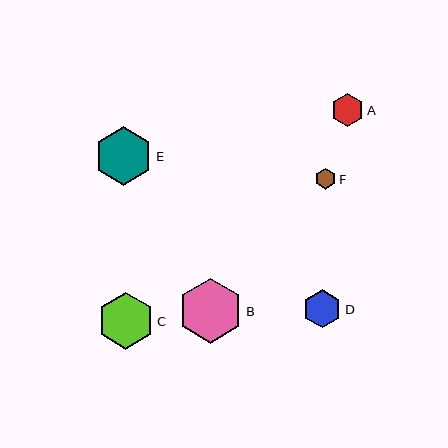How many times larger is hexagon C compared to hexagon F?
Hexagon C is approximately 2.7 times the size of hexagon F.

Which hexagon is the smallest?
Hexagon F is the smallest with a size of approximately 21 pixels.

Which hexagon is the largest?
Hexagon B is the largest with a size of approximately 65 pixels.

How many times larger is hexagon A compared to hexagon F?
Hexagon A is approximately 1.6 times the size of hexagon F.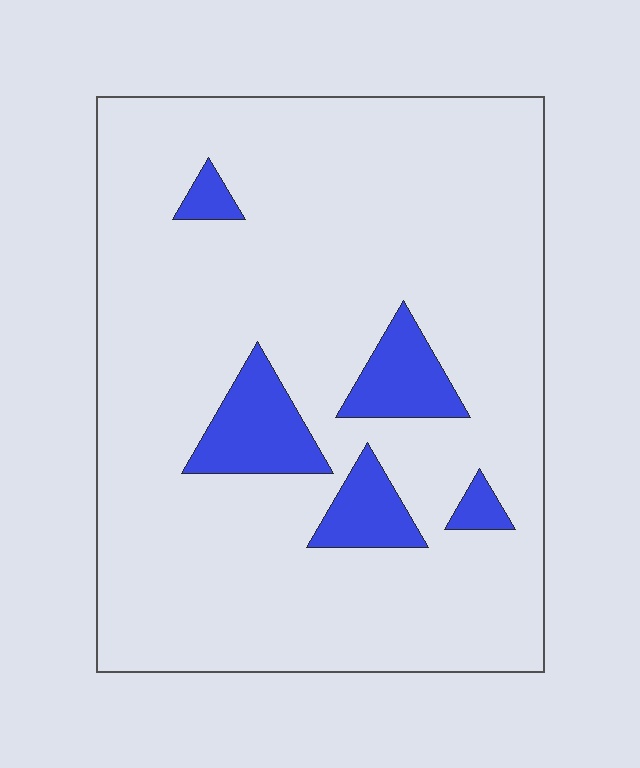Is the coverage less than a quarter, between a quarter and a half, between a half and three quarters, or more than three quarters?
Less than a quarter.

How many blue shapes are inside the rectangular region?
5.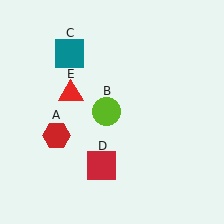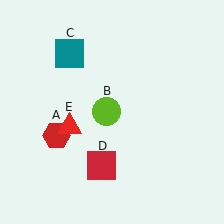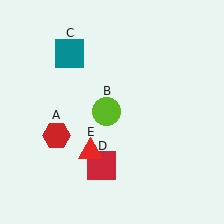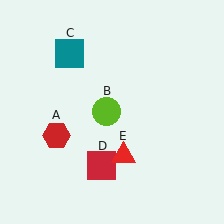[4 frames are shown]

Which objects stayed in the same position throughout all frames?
Red hexagon (object A) and lime circle (object B) and teal square (object C) and red square (object D) remained stationary.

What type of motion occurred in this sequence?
The red triangle (object E) rotated counterclockwise around the center of the scene.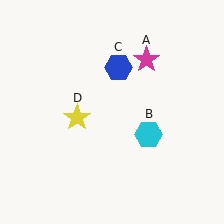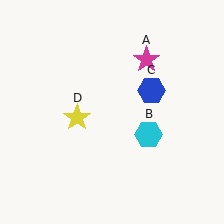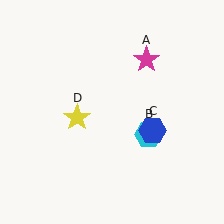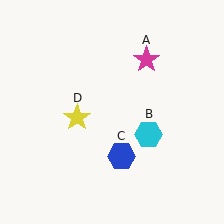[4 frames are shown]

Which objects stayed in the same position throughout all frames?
Magenta star (object A) and cyan hexagon (object B) and yellow star (object D) remained stationary.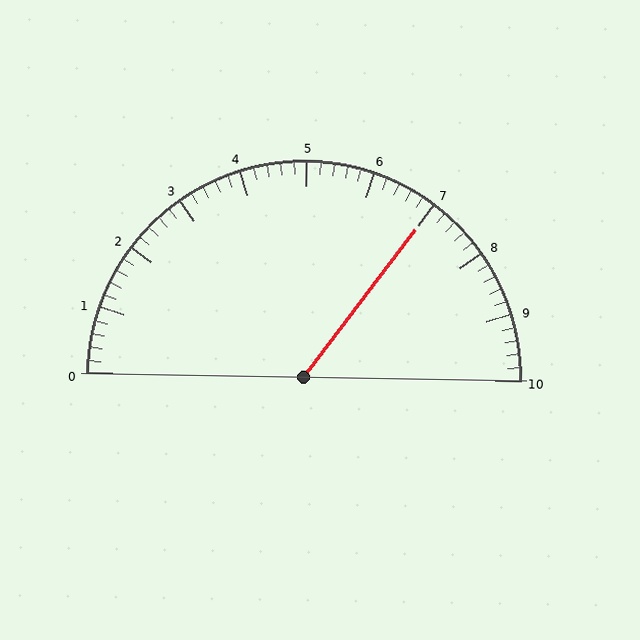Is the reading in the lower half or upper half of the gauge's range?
The reading is in the upper half of the range (0 to 10).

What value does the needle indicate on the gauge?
The needle indicates approximately 7.0.